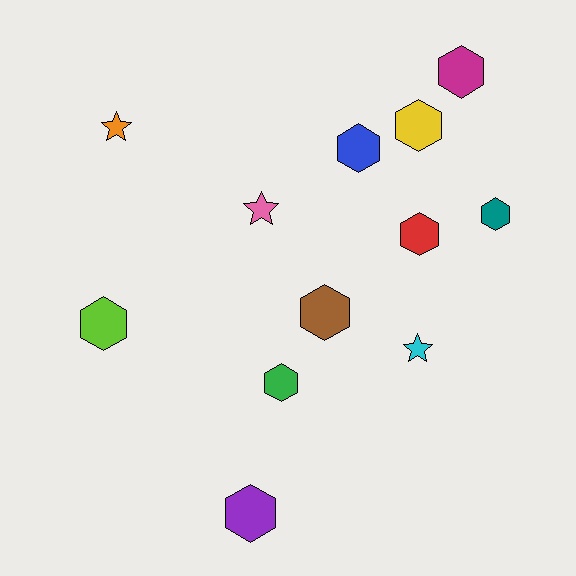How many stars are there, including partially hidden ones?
There are 3 stars.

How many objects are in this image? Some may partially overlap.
There are 12 objects.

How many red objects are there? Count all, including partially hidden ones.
There is 1 red object.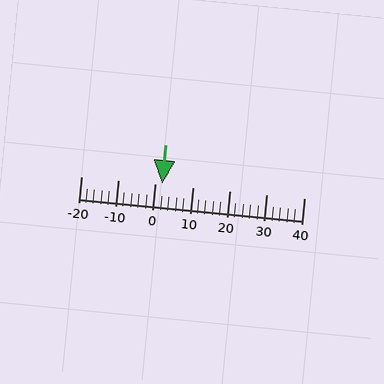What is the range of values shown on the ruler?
The ruler shows values from -20 to 40.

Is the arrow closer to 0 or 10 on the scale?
The arrow is closer to 0.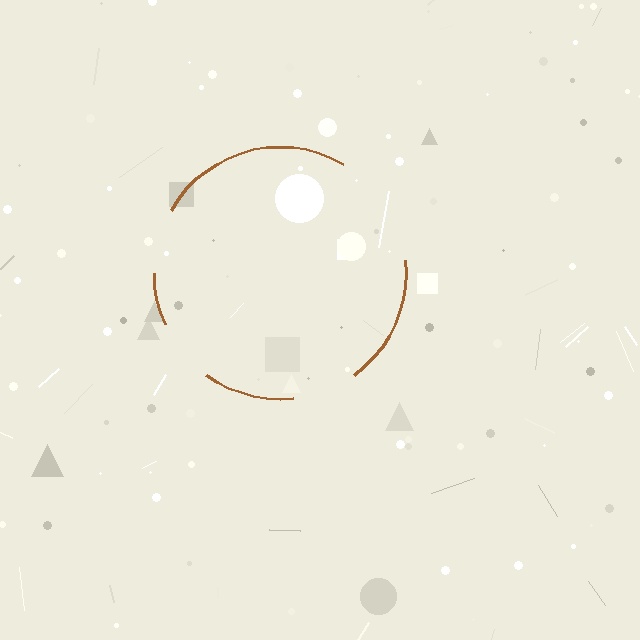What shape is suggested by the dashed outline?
The dashed outline suggests a circle.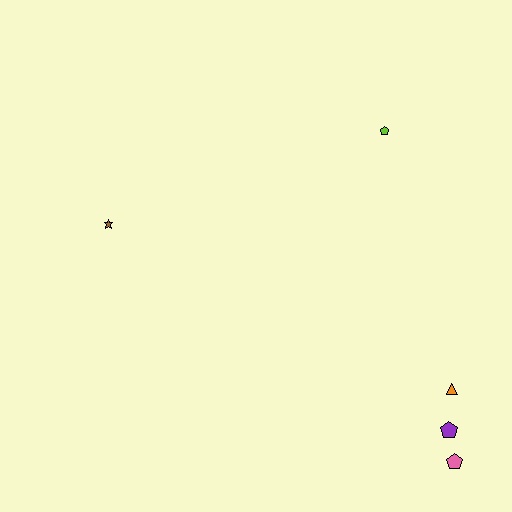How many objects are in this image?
There are 5 objects.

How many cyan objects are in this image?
There are no cyan objects.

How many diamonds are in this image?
There are no diamonds.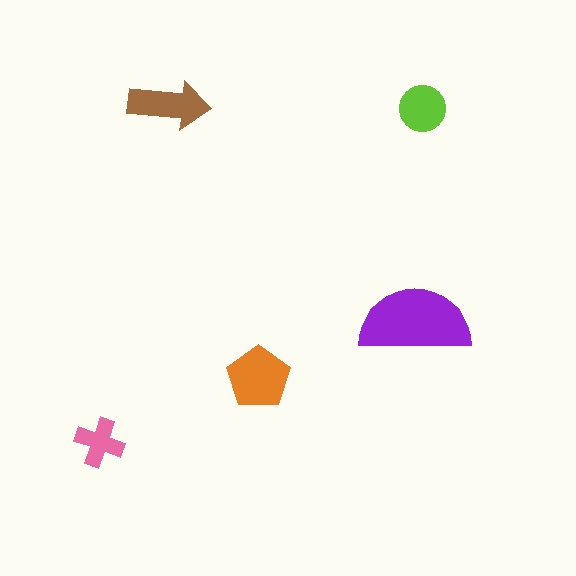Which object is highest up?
The brown arrow is topmost.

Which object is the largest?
The purple semicircle.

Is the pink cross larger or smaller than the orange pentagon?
Smaller.